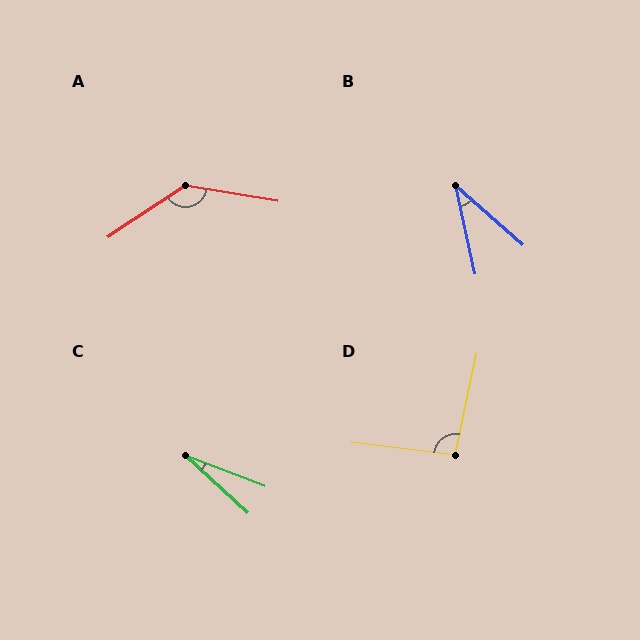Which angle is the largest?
A, at approximately 137 degrees.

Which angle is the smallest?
C, at approximately 22 degrees.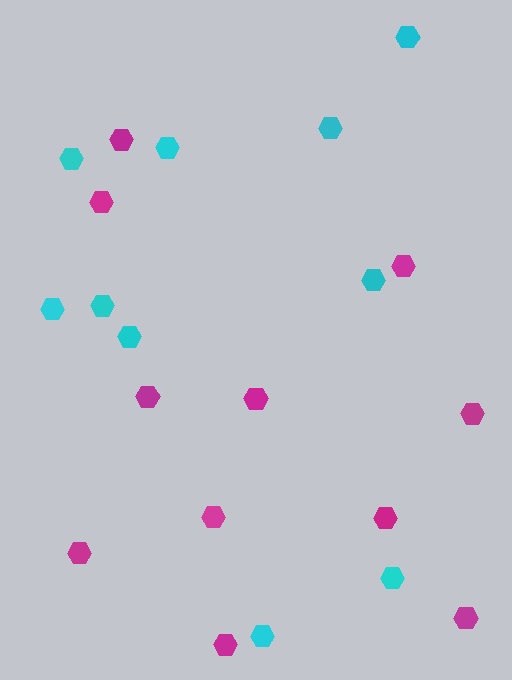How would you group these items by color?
There are 2 groups: one group of magenta hexagons (11) and one group of cyan hexagons (10).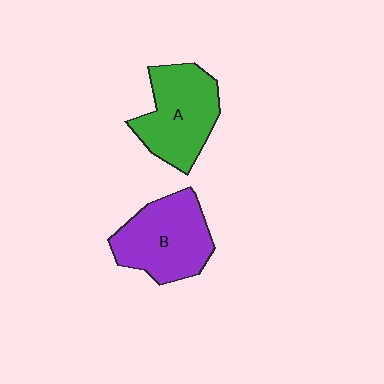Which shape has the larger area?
Shape B (purple).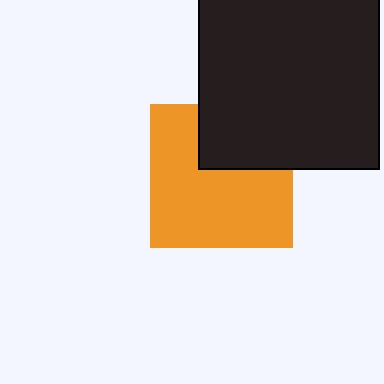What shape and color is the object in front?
The object in front is a black square.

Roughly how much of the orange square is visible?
Most of it is visible (roughly 69%).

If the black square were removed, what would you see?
You would see the complete orange square.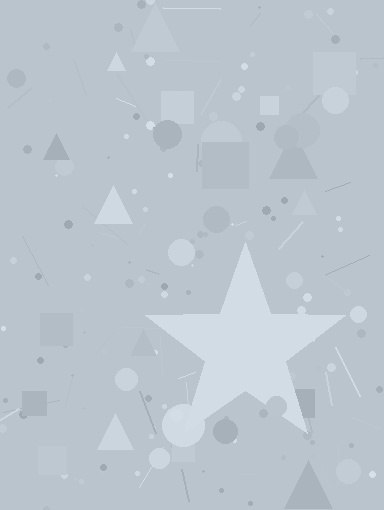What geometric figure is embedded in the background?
A star is embedded in the background.